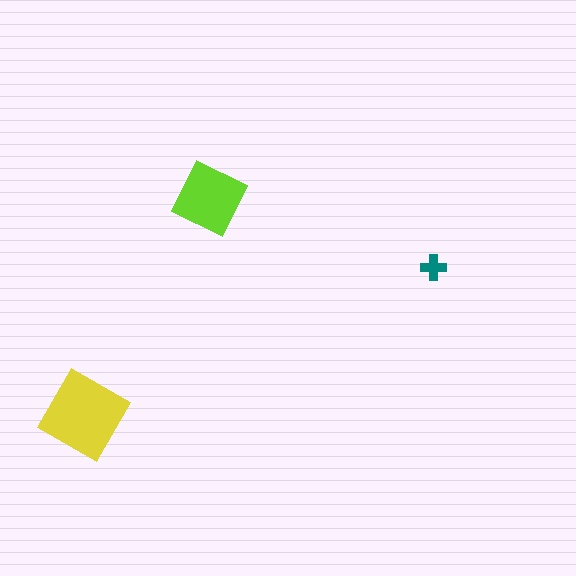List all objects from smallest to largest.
The teal cross, the lime diamond, the yellow square.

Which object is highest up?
The lime diamond is topmost.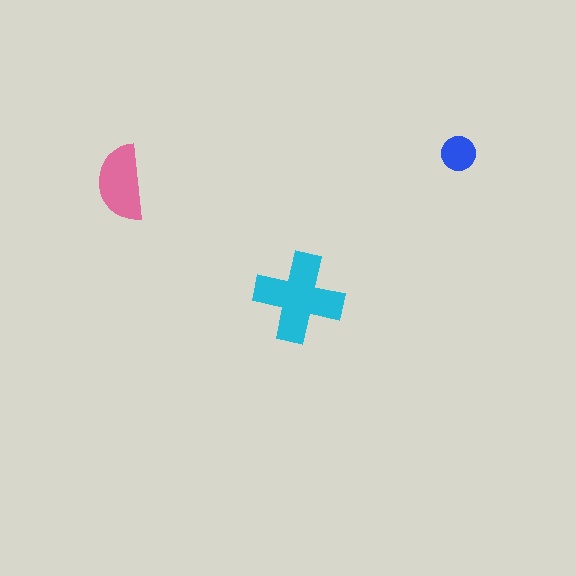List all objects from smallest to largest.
The blue circle, the pink semicircle, the cyan cross.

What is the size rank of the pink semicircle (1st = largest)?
2nd.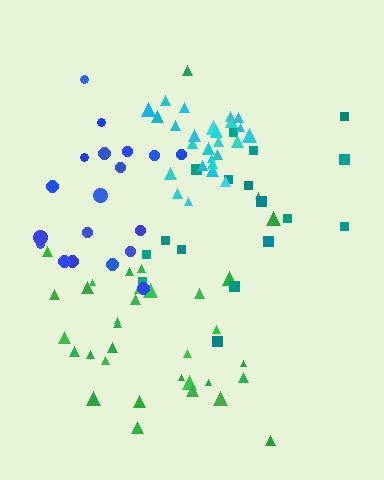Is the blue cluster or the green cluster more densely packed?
Green.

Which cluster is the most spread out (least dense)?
Teal.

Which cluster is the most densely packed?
Cyan.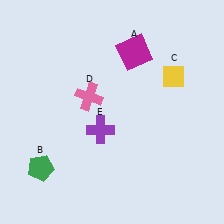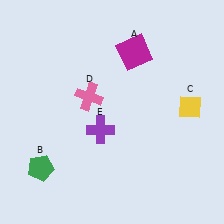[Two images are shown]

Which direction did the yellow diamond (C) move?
The yellow diamond (C) moved down.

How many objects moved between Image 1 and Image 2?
1 object moved between the two images.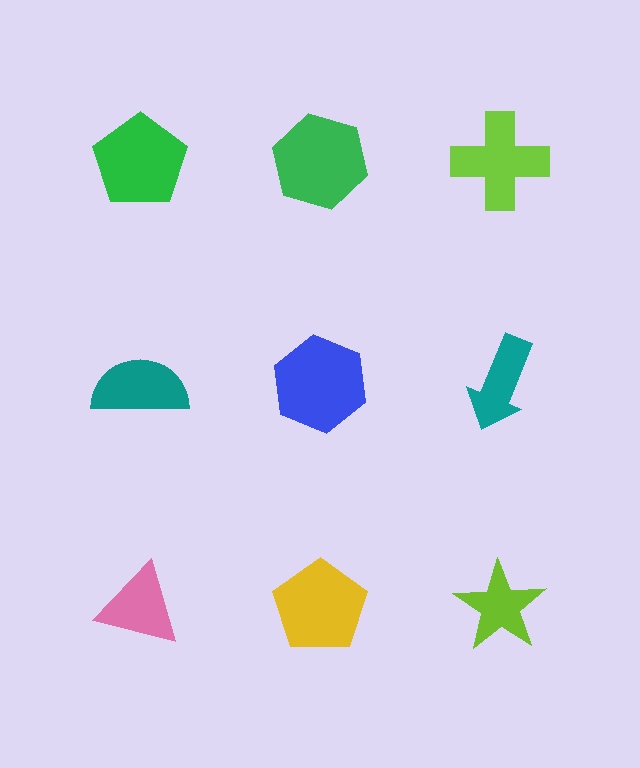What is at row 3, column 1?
A pink triangle.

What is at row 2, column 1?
A teal semicircle.